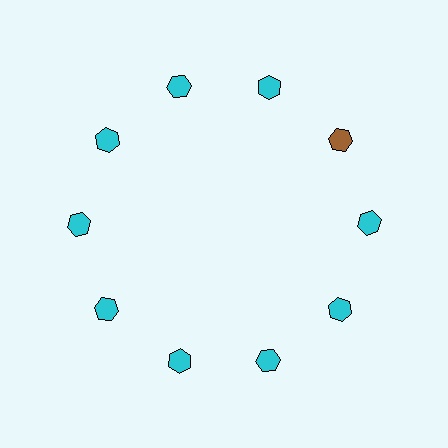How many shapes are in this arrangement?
There are 10 shapes arranged in a ring pattern.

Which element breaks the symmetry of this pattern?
The brown hexagon at roughly the 2 o'clock position breaks the symmetry. All other shapes are cyan hexagons.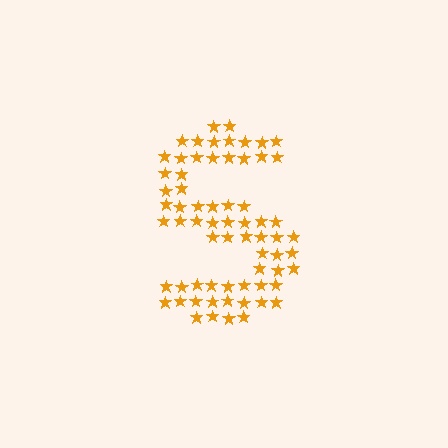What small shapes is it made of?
It is made of small stars.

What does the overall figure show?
The overall figure shows the letter S.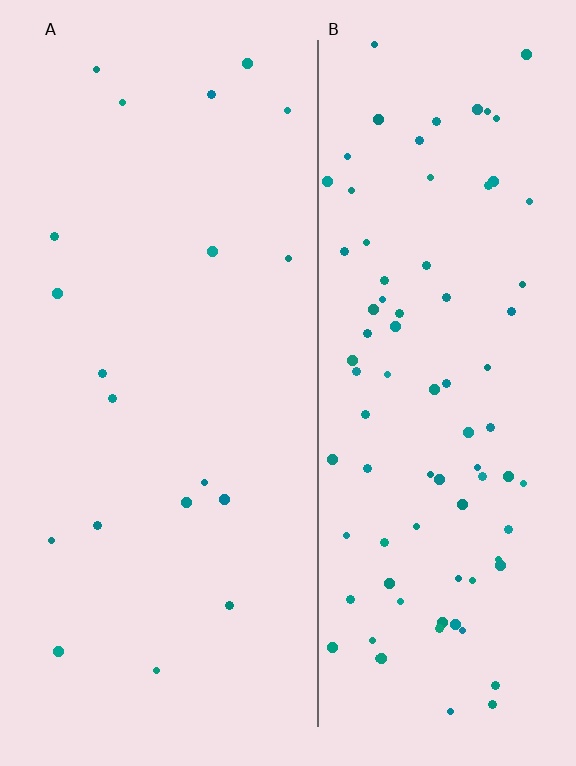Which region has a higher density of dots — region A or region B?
B (the right).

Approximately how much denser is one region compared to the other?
Approximately 4.5× — region B over region A.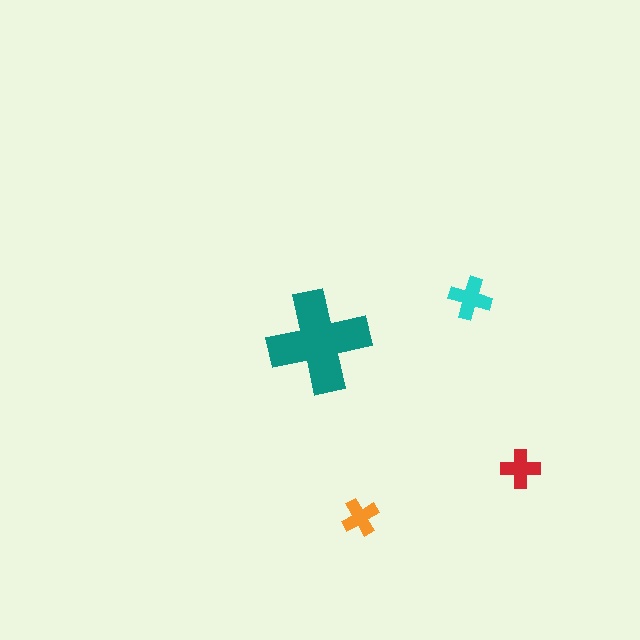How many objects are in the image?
There are 4 objects in the image.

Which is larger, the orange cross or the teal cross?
The teal one.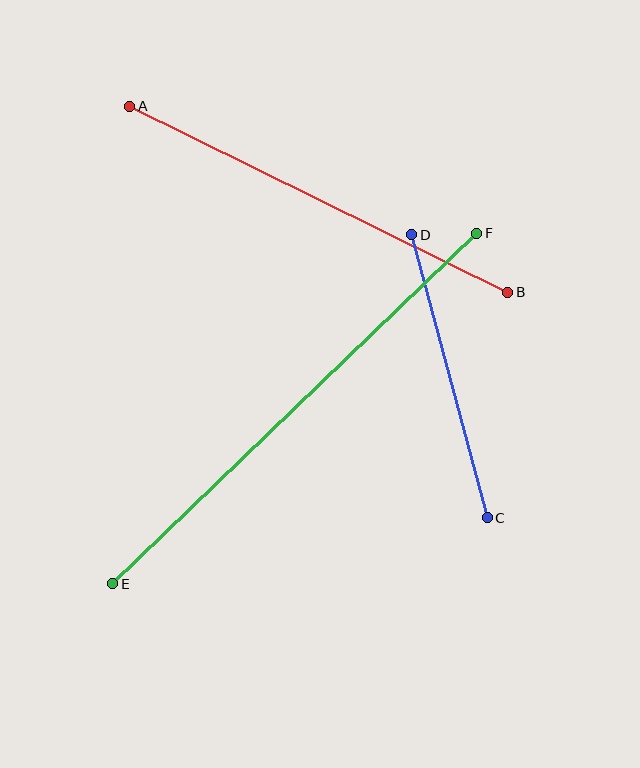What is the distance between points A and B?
The distance is approximately 421 pixels.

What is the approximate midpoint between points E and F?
The midpoint is at approximately (295, 409) pixels.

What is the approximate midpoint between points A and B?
The midpoint is at approximately (319, 199) pixels.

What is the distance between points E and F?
The distance is approximately 505 pixels.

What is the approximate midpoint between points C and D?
The midpoint is at approximately (449, 376) pixels.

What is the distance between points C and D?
The distance is approximately 293 pixels.